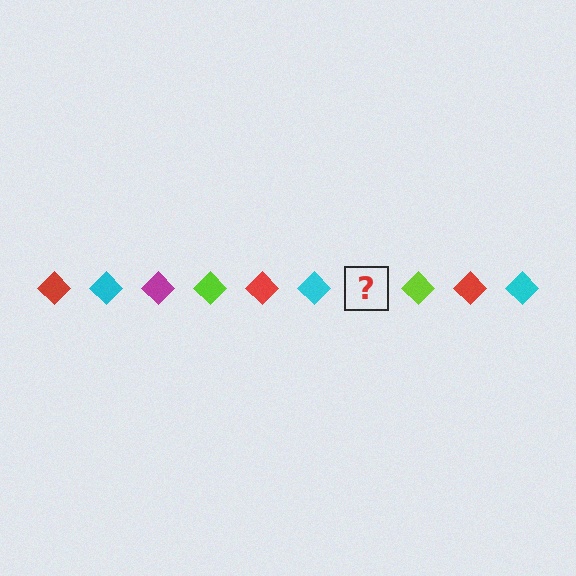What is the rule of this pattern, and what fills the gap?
The rule is that the pattern cycles through red, cyan, magenta, lime diamonds. The gap should be filled with a magenta diamond.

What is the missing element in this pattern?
The missing element is a magenta diamond.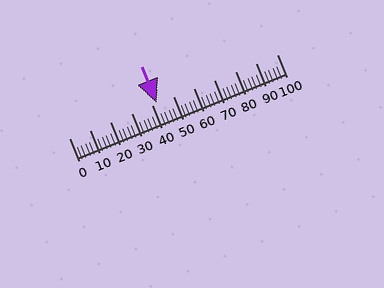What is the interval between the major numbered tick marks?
The major tick marks are spaced 10 units apart.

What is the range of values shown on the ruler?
The ruler shows values from 0 to 100.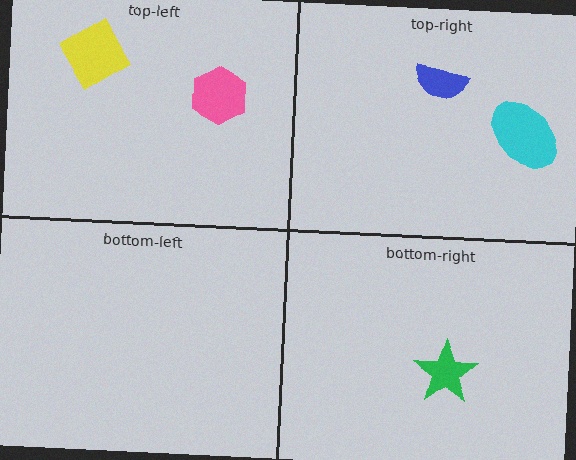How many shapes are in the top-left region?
2.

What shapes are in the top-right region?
The cyan ellipse, the blue semicircle.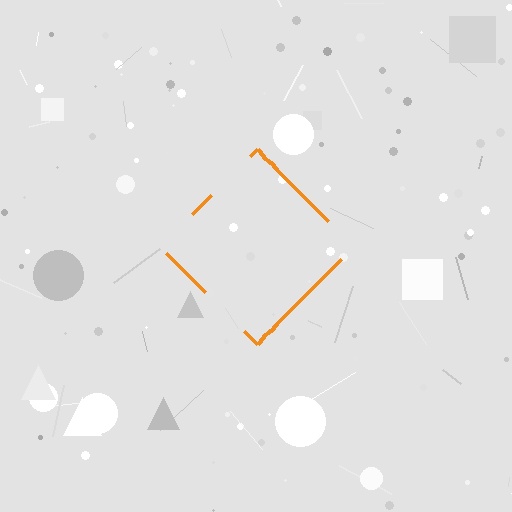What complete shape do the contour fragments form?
The contour fragments form a diamond.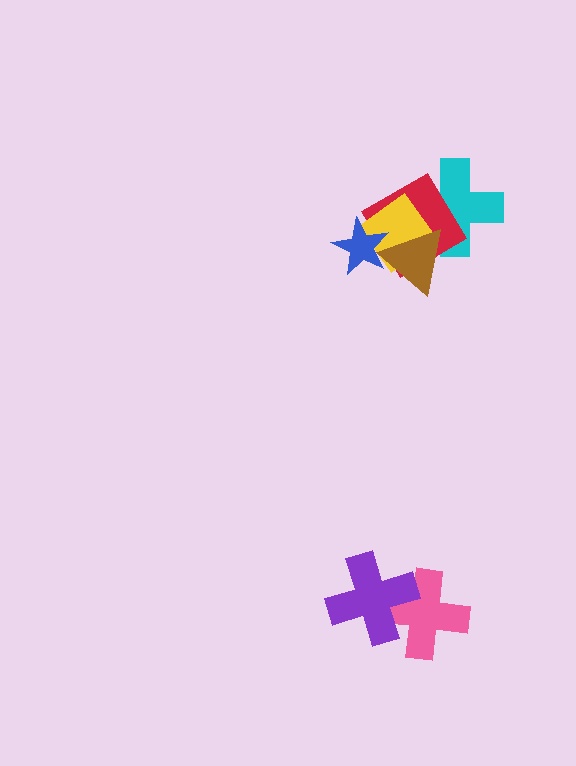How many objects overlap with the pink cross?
1 object overlaps with the pink cross.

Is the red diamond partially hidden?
Yes, it is partially covered by another shape.